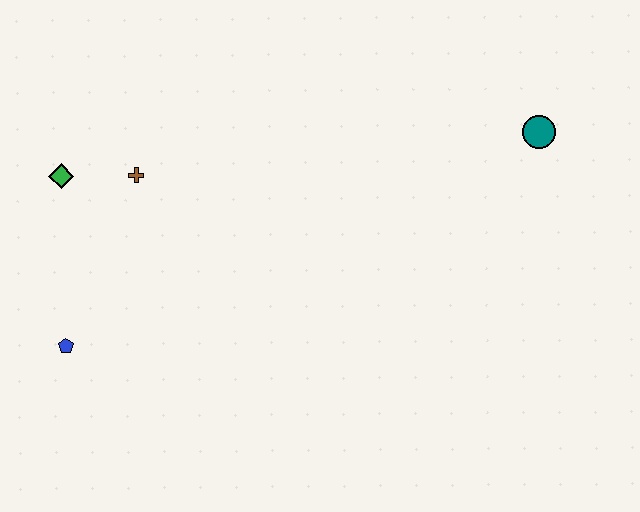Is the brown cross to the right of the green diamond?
Yes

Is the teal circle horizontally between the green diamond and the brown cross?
No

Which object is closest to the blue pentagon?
The green diamond is closest to the blue pentagon.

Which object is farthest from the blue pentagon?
The teal circle is farthest from the blue pentagon.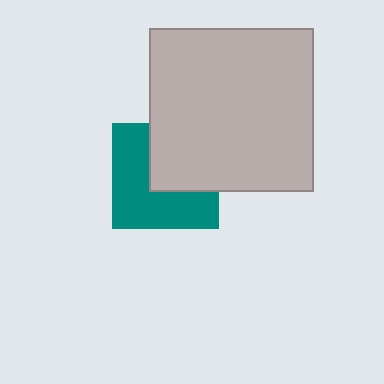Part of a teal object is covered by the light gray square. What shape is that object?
It is a square.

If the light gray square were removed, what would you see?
You would see the complete teal square.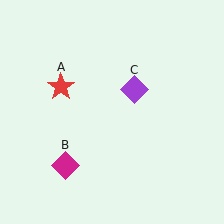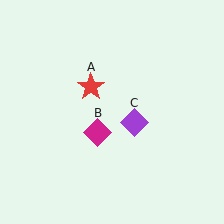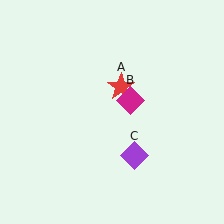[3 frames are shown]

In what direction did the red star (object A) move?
The red star (object A) moved right.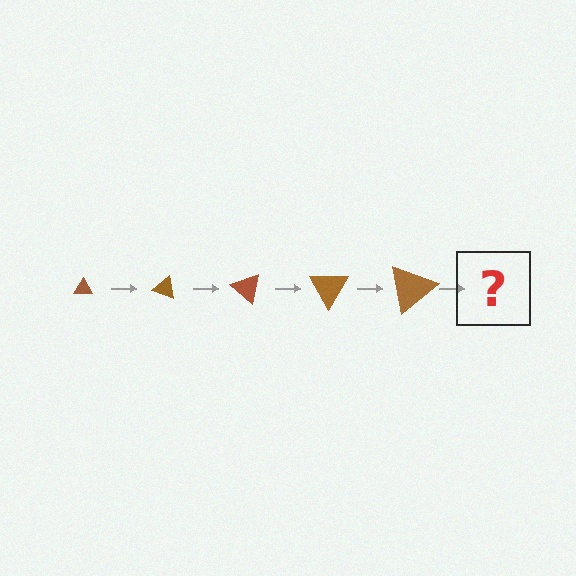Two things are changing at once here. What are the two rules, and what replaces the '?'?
The two rules are that the triangle grows larger each step and it rotates 20 degrees each step. The '?' should be a triangle, larger than the previous one and rotated 100 degrees from the start.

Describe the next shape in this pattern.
It should be a triangle, larger than the previous one and rotated 100 degrees from the start.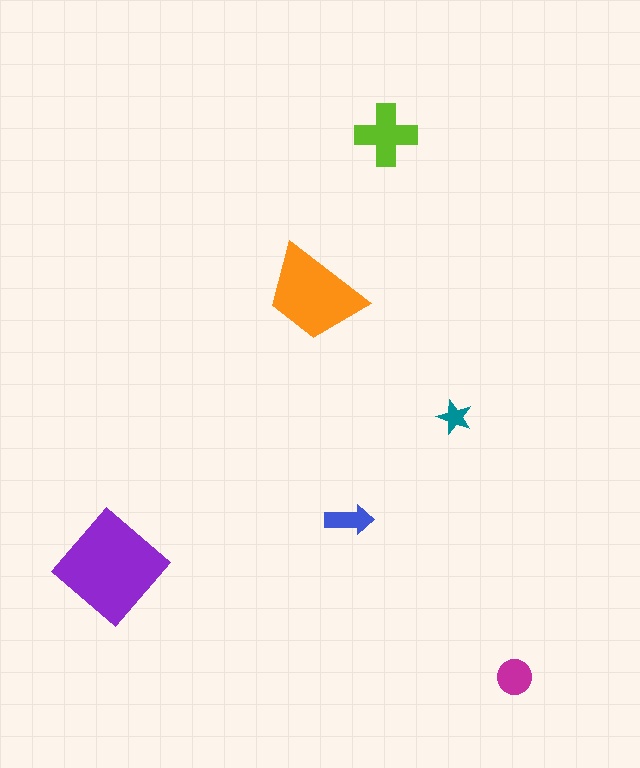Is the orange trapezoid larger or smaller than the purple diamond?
Smaller.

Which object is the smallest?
The teal star.